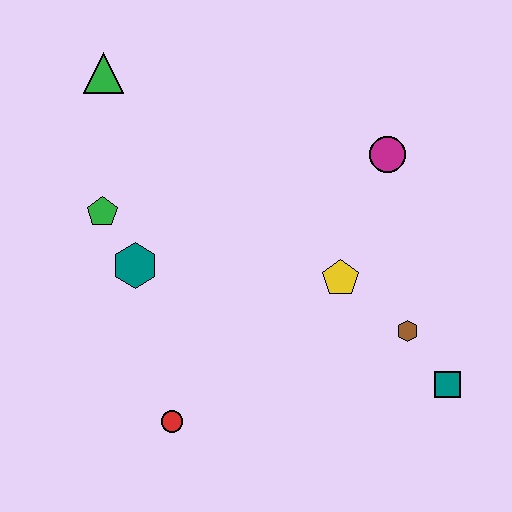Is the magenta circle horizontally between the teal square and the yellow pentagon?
Yes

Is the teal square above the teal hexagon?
No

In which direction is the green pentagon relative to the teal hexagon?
The green pentagon is above the teal hexagon.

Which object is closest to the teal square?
The brown hexagon is closest to the teal square.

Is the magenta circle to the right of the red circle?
Yes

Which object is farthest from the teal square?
The green triangle is farthest from the teal square.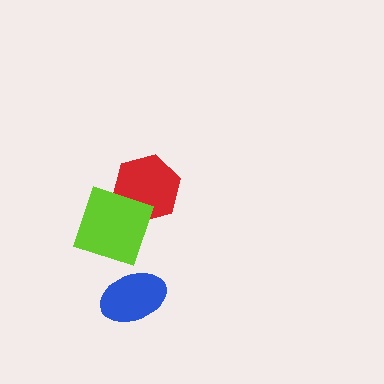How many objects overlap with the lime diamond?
1 object overlaps with the lime diamond.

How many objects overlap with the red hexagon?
1 object overlaps with the red hexagon.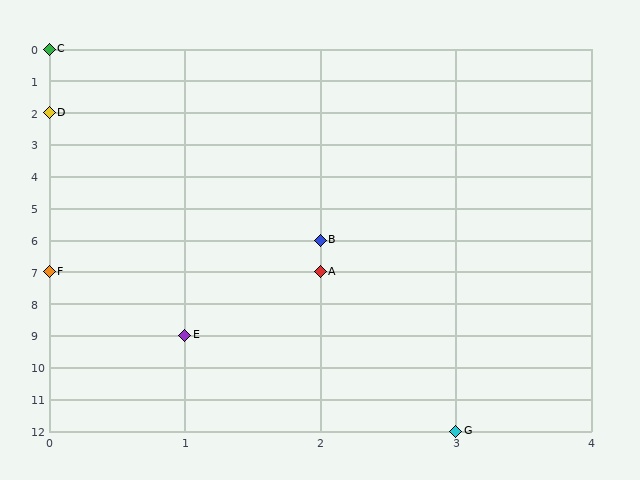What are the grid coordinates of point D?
Point D is at grid coordinates (0, 2).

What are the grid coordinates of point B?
Point B is at grid coordinates (2, 6).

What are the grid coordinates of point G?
Point G is at grid coordinates (3, 12).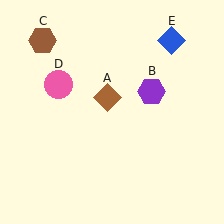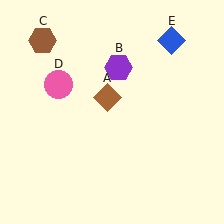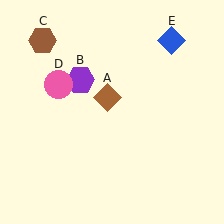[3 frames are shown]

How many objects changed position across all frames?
1 object changed position: purple hexagon (object B).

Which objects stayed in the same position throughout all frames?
Brown diamond (object A) and brown hexagon (object C) and pink circle (object D) and blue diamond (object E) remained stationary.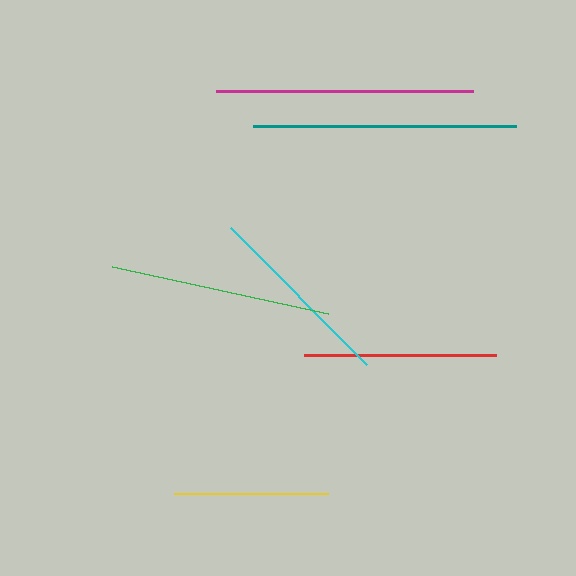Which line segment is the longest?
The teal line is the longest at approximately 262 pixels.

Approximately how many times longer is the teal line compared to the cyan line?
The teal line is approximately 1.4 times the length of the cyan line.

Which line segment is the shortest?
The yellow line is the shortest at approximately 154 pixels.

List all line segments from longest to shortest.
From longest to shortest: teal, magenta, green, cyan, red, yellow.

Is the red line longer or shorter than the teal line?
The teal line is longer than the red line.